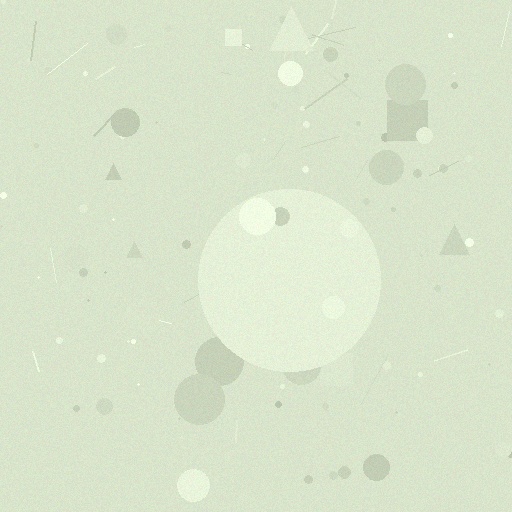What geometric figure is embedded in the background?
A circle is embedded in the background.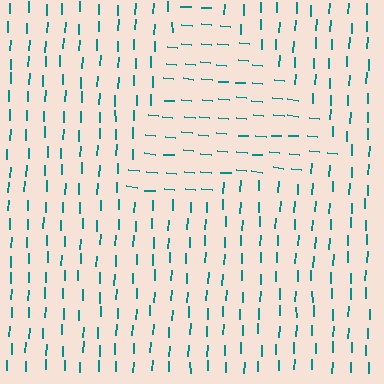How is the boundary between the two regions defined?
The boundary is defined purely by a change in line orientation (approximately 87 degrees difference). All lines are the same color and thickness.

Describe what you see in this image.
The image is filled with small teal line segments. A triangle region in the image has lines oriented differently from the surrounding lines, creating a visible texture boundary.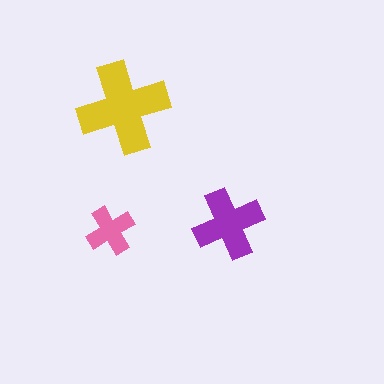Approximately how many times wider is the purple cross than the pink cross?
About 1.5 times wider.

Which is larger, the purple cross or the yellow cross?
The yellow one.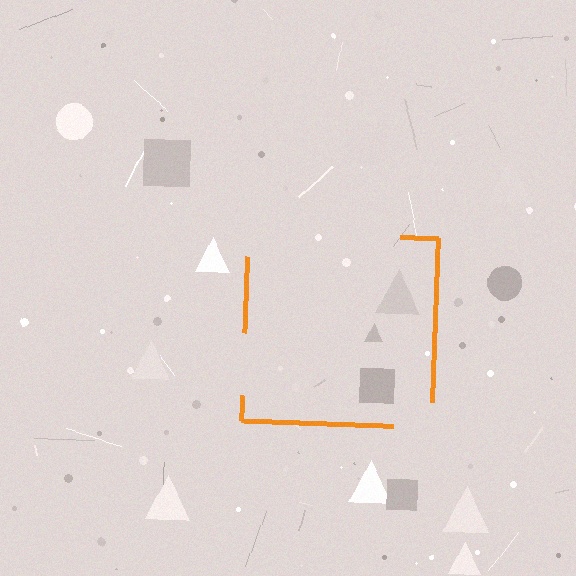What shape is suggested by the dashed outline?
The dashed outline suggests a square.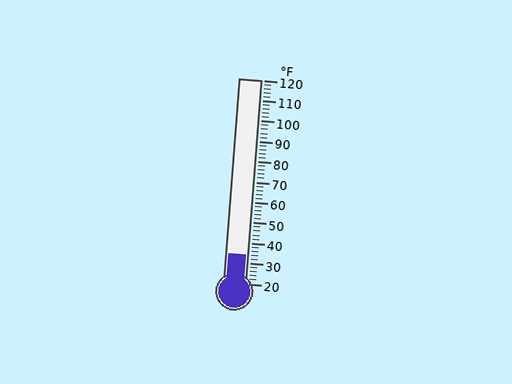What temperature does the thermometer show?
The thermometer shows approximately 34°F.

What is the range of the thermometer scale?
The thermometer scale ranges from 20°F to 120°F.